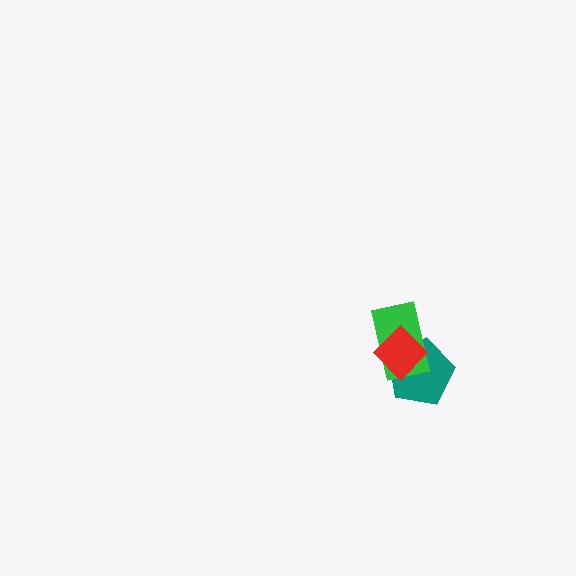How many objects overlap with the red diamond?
2 objects overlap with the red diamond.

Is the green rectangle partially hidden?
Yes, it is partially covered by another shape.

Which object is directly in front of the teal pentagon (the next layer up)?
The green rectangle is directly in front of the teal pentagon.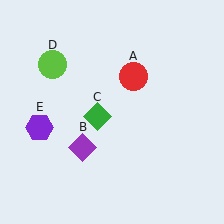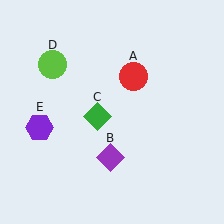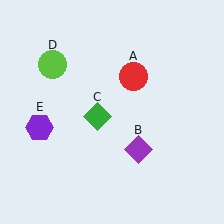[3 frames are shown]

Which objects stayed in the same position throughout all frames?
Red circle (object A) and green diamond (object C) and lime circle (object D) and purple hexagon (object E) remained stationary.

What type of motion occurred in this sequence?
The purple diamond (object B) rotated counterclockwise around the center of the scene.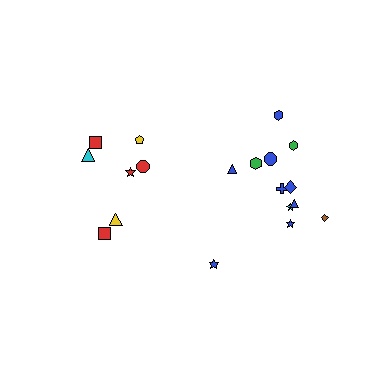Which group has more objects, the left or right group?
The right group.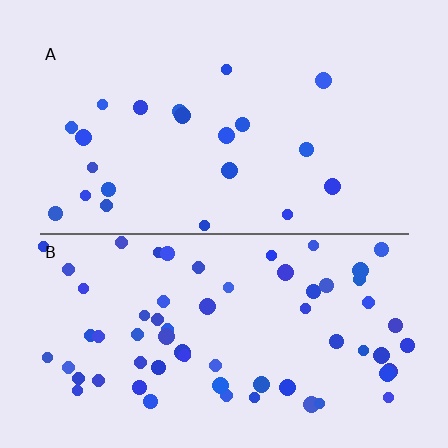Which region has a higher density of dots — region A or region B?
B (the bottom).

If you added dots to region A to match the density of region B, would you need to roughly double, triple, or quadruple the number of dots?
Approximately triple.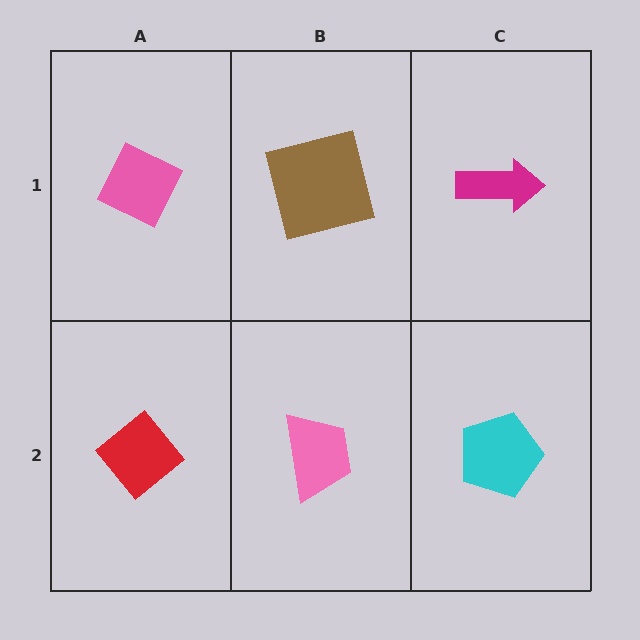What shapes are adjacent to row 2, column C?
A magenta arrow (row 1, column C), a pink trapezoid (row 2, column B).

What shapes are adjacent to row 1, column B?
A pink trapezoid (row 2, column B), a pink diamond (row 1, column A), a magenta arrow (row 1, column C).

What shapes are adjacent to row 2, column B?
A brown square (row 1, column B), a red diamond (row 2, column A), a cyan pentagon (row 2, column C).